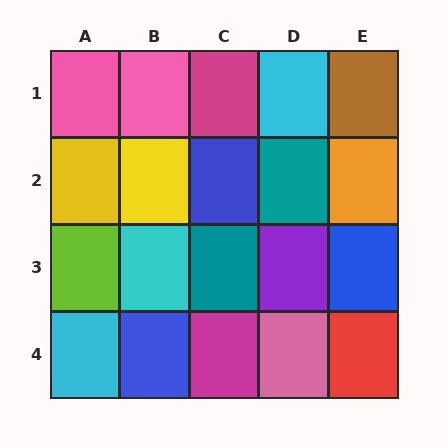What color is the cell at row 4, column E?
Red.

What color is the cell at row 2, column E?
Orange.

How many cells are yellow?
2 cells are yellow.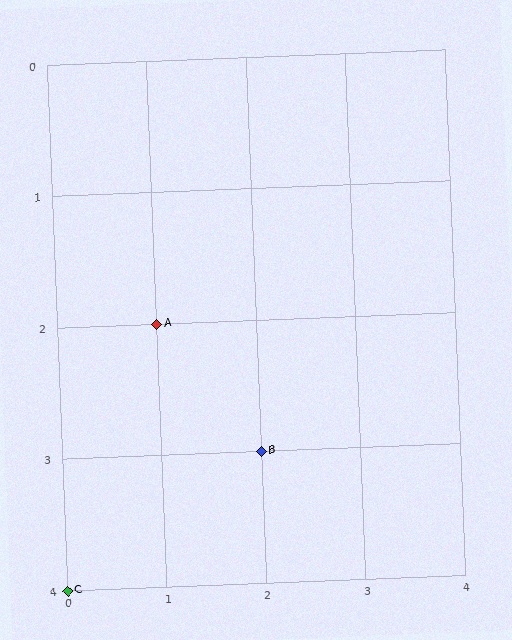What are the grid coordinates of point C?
Point C is at grid coordinates (0, 4).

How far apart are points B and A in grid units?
Points B and A are 1 column and 1 row apart (about 1.4 grid units diagonally).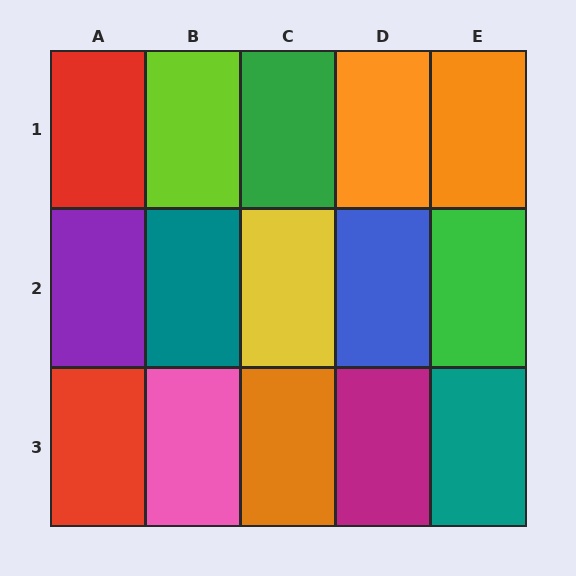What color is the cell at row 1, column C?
Green.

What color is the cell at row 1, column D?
Orange.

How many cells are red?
2 cells are red.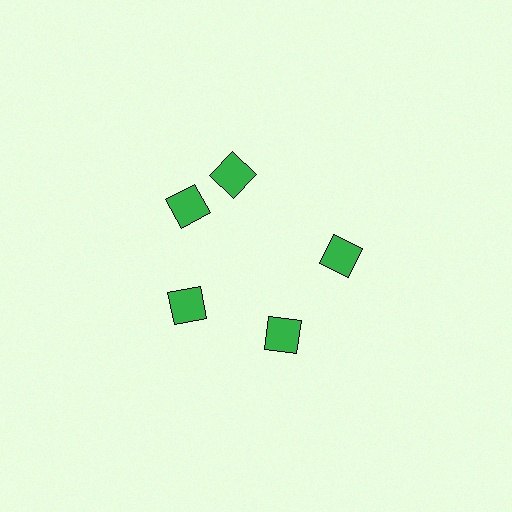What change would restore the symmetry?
The symmetry would be restored by rotating it back into even spacing with its neighbors so that all 5 diamonds sit at equal angles and equal distance from the center.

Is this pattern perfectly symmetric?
No. The 5 green diamonds are arranged in a ring, but one element near the 1 o'clock position is rotated out of alignment along the ring, breaking the 5-fold rotational symmetry.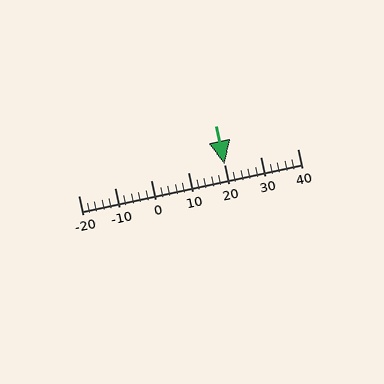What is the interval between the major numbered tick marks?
The major tick marks are spaced 10 units apart.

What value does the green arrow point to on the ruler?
The green arrow points to approximately 20.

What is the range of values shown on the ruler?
The ruler shows values from -20 to 40.